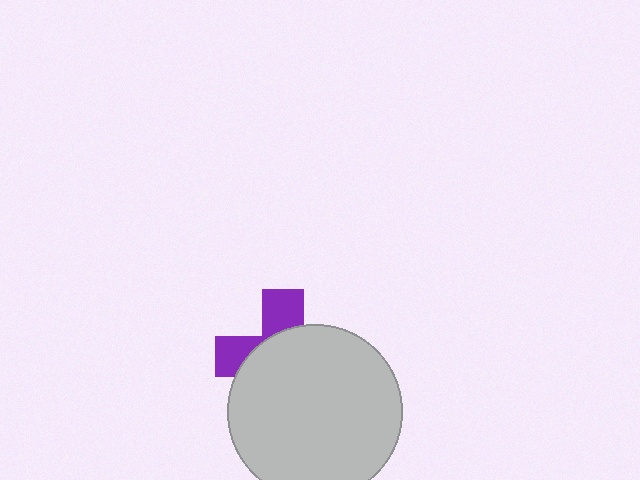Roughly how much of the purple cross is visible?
A small part of it is visible (roughly 32%).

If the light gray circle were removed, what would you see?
You would see the complete purple cross.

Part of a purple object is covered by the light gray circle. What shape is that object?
It is a cross.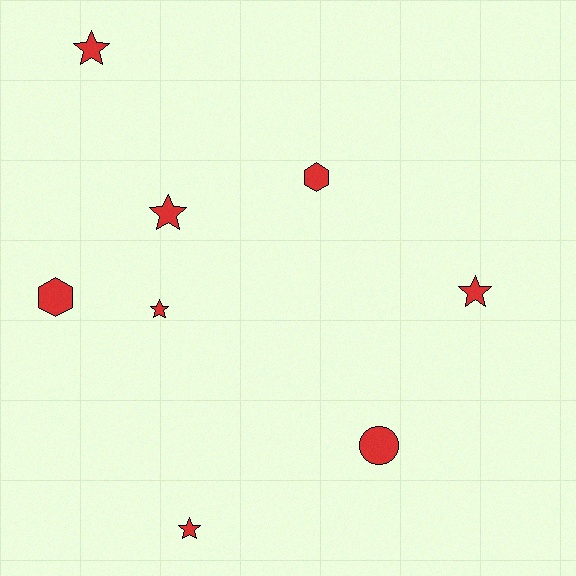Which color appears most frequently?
Red, with 8 objects.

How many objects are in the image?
There are 8 objects.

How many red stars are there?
There are 5 red stars.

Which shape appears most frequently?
Star, with 5 objects.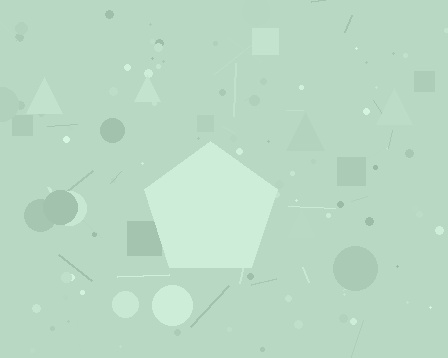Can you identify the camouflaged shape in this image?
The camouflaged shape is a pentagon.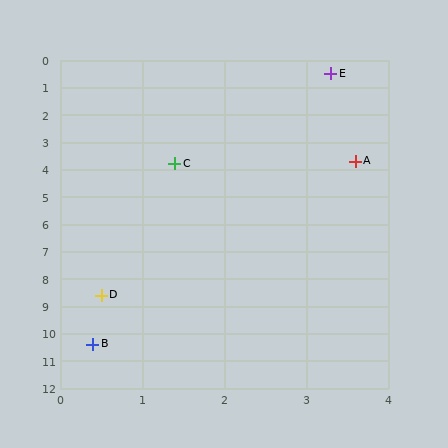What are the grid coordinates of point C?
Point C is at approximately (1.4, 3.8).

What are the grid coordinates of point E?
Point E is at approximately (3.3, 0.5).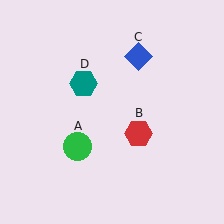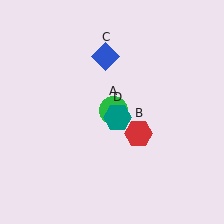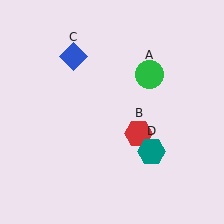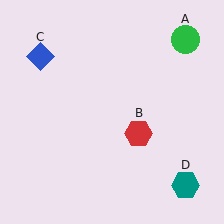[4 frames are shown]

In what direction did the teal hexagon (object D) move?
The teal hexagon (object D) moved down and to the right.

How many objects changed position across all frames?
3 objects changed position: green circle (object A), blue diamond (object C), teal hexagon (object D).